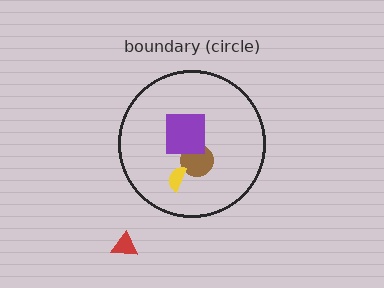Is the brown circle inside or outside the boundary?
Inside.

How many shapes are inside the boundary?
4 inside, 1 outside.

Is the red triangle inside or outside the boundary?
Outside.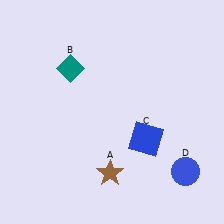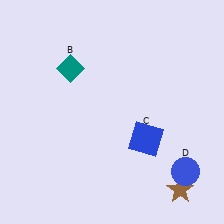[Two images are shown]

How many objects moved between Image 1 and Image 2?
1 object moved between the two images.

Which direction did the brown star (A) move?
The brown star (A) moved right.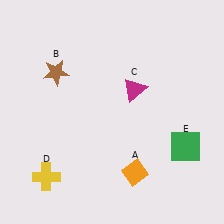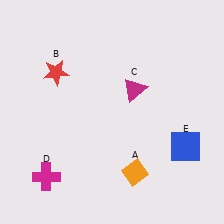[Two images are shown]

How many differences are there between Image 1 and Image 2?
There are 3 differences between the two images.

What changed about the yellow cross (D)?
In Image 1, D is yellow. In Image 2, it changed to magenta.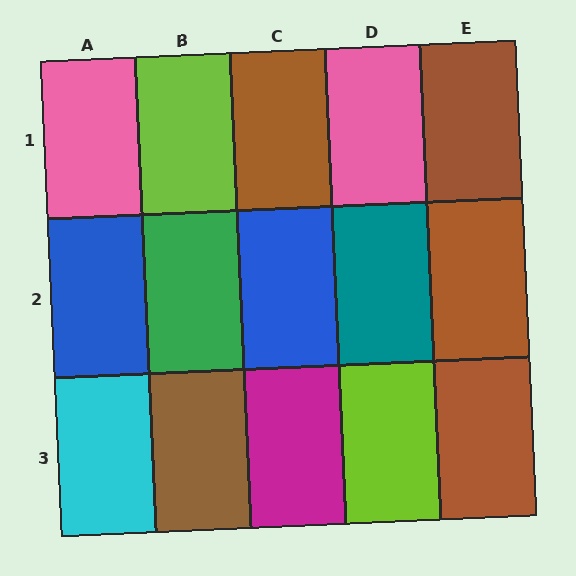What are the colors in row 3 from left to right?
Cyan, brown, magenta, lime, brown.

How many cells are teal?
1 cell is teal.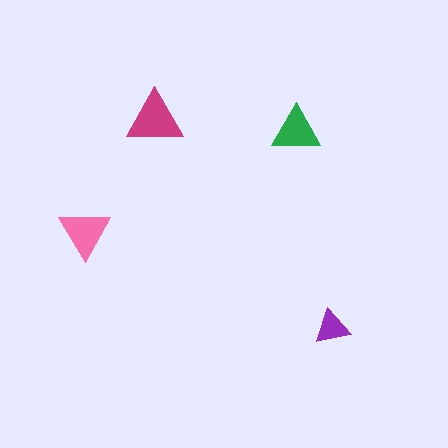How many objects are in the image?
There are 4 objects in the image.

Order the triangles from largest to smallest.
the magenta one, the pink one, the green one, the purple one.